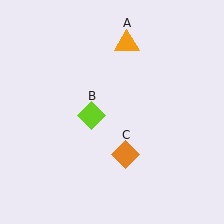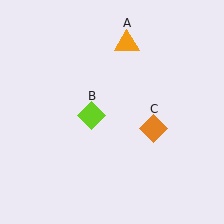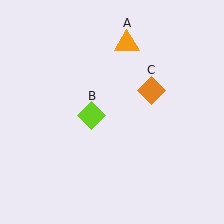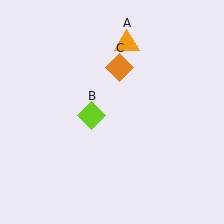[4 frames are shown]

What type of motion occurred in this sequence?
The orange diamond (object C) rotated counterclockwise around the center of the scene.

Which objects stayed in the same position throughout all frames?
Orange triangle (object A) and lime diamond (object B) remained stationary.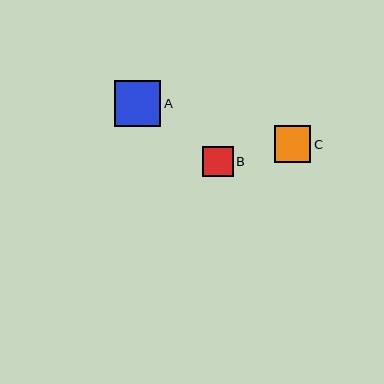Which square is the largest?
Square A is the largest with a size of approximately 47 pixels.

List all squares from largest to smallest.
From largest to smallest: A, C, B.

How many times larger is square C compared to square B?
Square C is approximately 1.2 times the size of square B.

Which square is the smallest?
Square B is the smallest with a size of approximately 31 pixels.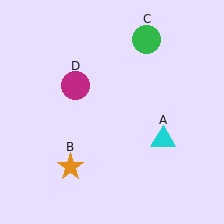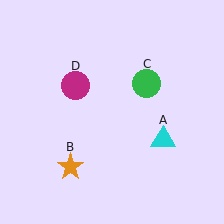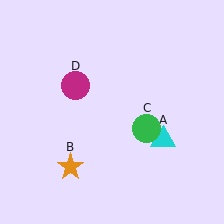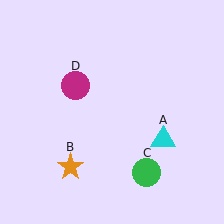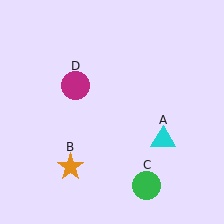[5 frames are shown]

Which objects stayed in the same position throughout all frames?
Cyan triangle (object A) and orange star (object B) and magenta circle (object D) remained stationary.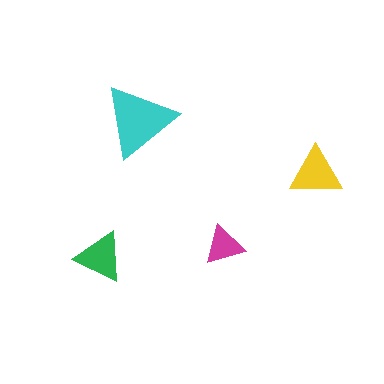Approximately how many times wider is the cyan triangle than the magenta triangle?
About 2 times wider.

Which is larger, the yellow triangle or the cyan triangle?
The cyan one.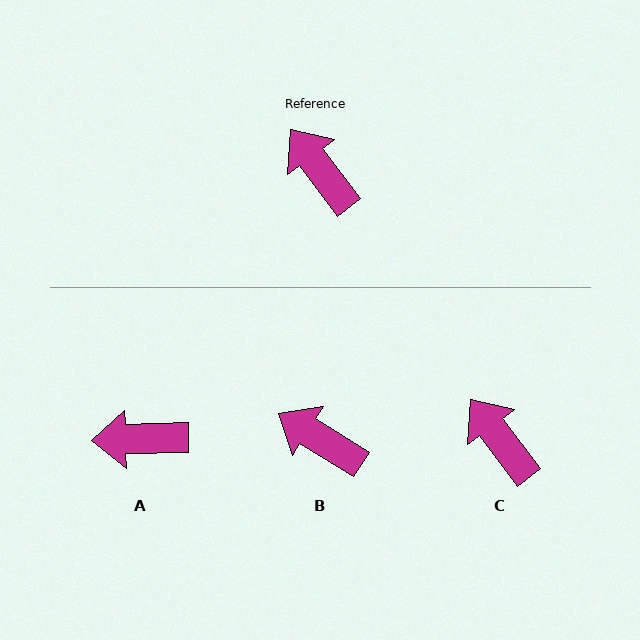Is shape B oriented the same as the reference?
No, it is off by about 21 degrees.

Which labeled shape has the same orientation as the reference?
C.